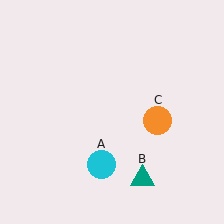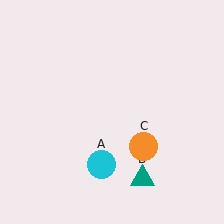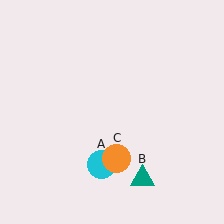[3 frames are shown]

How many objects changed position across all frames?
1 object changed position: orange circle (object C).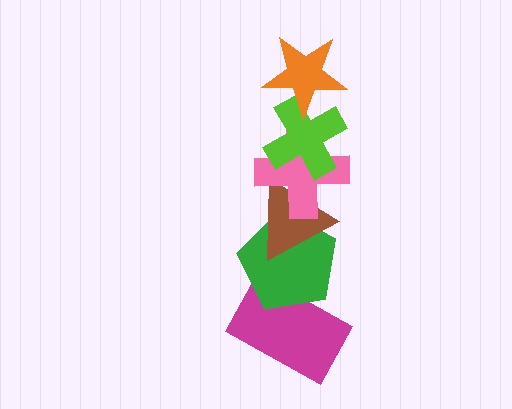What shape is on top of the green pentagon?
The brown triangle is on top of the green pentagon.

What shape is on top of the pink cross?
The lime cross is on top of the pink cross.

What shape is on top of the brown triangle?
The pink cross is on top of the brown triangle.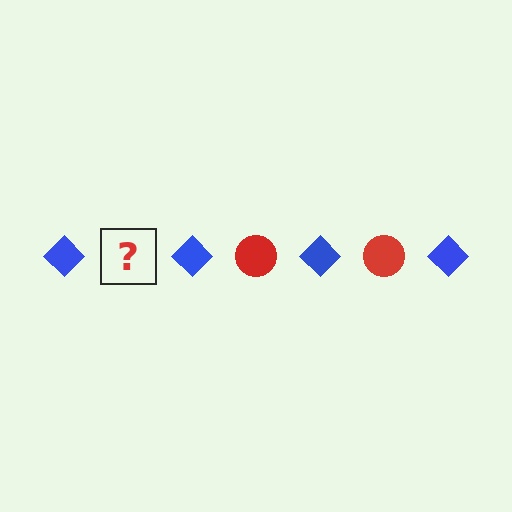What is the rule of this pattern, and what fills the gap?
The rule is that the pattern alternates between blue diamond and red circle. The gap should be filled with a red circle.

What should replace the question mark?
The question mark should be replaced with a red circle.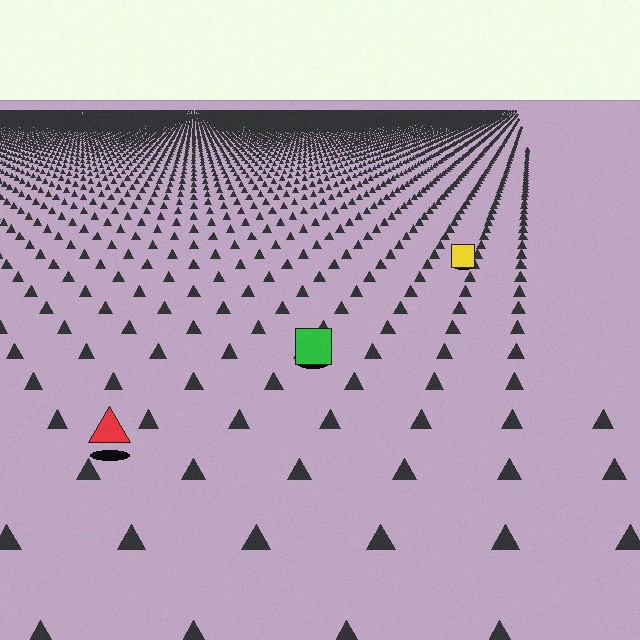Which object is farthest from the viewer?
The yellow square is farthest from the viewer. It appears smaller and the ground texture around it is denser.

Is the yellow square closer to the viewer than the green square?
No. The green square is closer — you can tell from the texture gradient: the ground texture is coarser near it.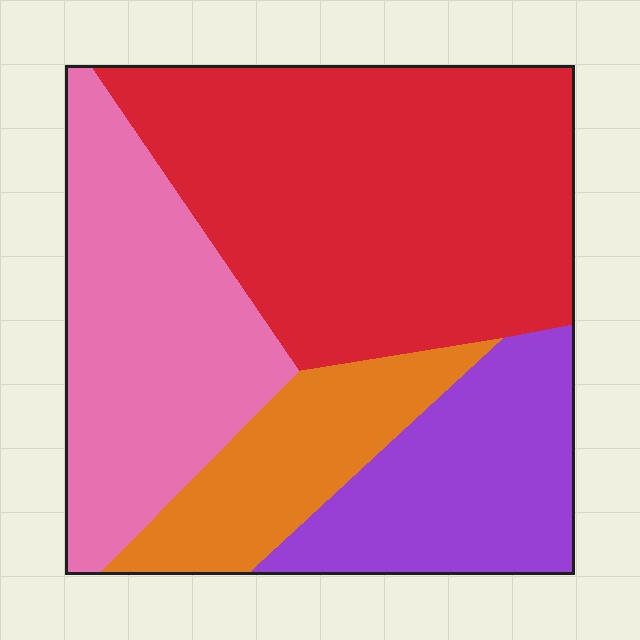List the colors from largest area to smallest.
From largest to smallest: red, pink, purple, orange.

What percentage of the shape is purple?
Purple takes up about one fifth (1/5) of the shape.